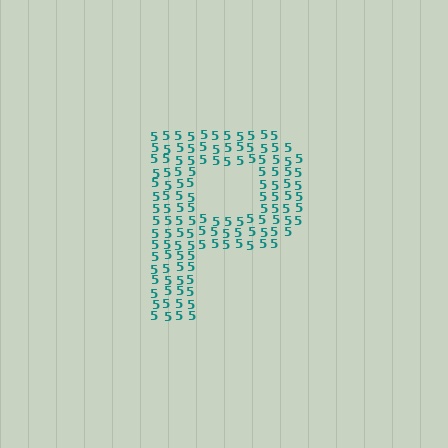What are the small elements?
The small elements are digit 5's.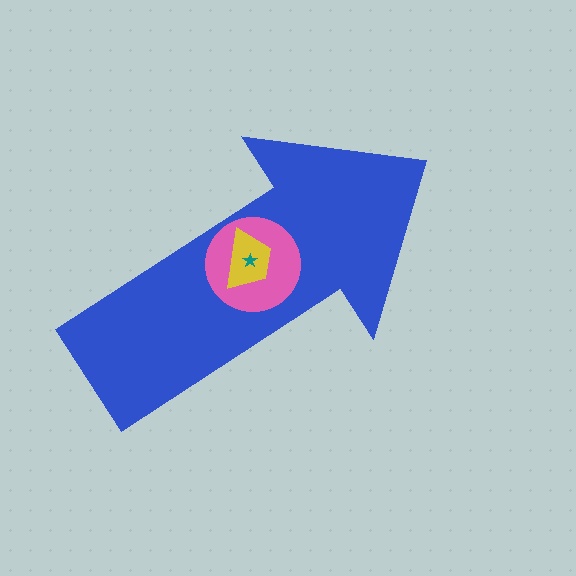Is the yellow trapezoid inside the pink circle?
Yes.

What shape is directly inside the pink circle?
The yellow trapezoid.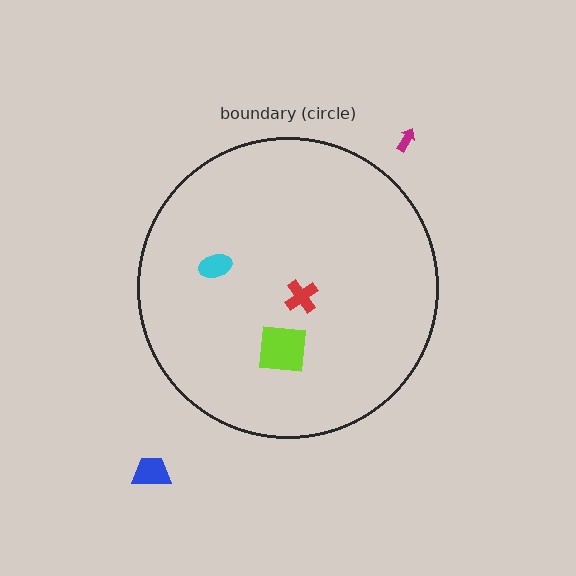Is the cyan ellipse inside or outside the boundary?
Inside.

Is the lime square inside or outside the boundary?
Inside.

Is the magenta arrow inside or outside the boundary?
Outside.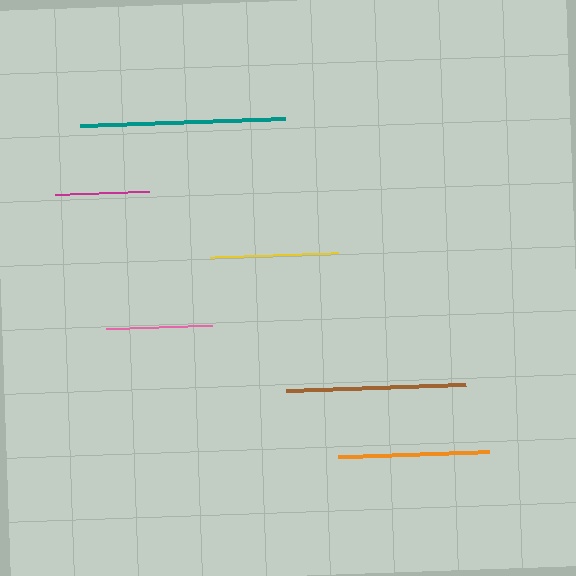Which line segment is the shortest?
The magenta line is the shortest at approximately 94 pixels.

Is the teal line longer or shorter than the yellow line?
The teal line is longer than the yellow line.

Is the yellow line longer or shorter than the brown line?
The brown line is longer than the yellow line.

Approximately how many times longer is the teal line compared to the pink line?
The teal line is approximately 1.9 times the length of the pink line.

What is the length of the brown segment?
The brown segment is approximately 180 pixels long.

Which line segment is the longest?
The teal line is the longest at approximately 205 pixels.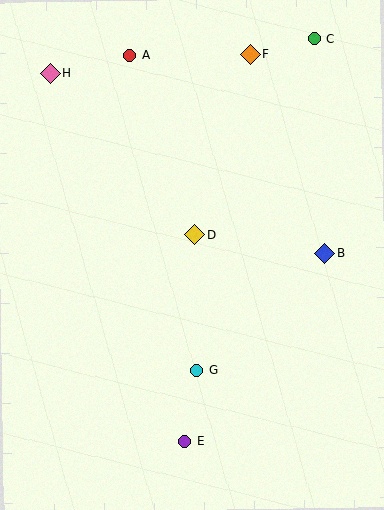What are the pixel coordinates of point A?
Point A is at (130, 55).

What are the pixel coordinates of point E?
Point E is at (185, 441).